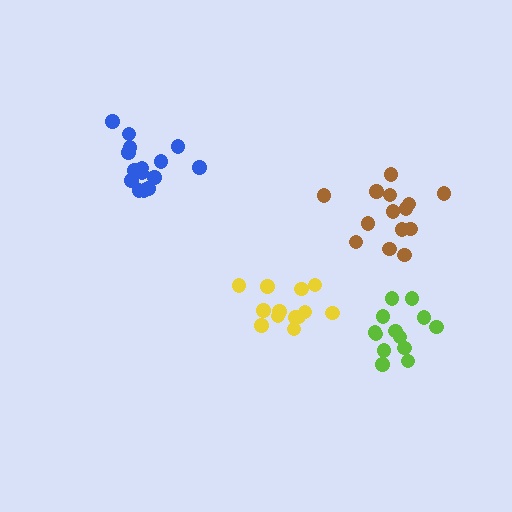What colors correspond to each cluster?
The clusters are colored: blue, yellow, lime, brown.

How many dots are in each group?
Group 1: 15 dots, Group 2: 14 dots, Group 3: 13 dots, Group 4: 14 dots (56 total).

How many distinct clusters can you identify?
There are 4 distinct clusters.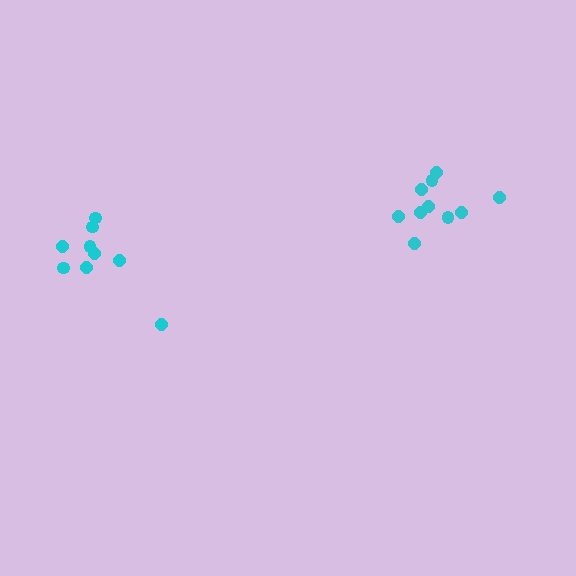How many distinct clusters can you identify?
There are 2 distinct clusters.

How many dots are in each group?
Group 1: 10 dots, Group 2: 9 dots (19 total).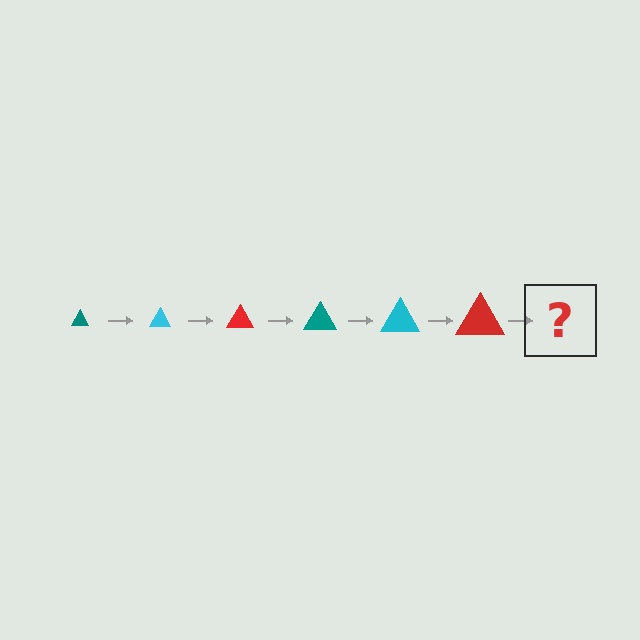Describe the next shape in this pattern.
It should be a teal triangle, larger than the previous one.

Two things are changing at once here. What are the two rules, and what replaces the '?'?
The two rules are that the triangle grows larger each step and the color cycles through teal, cyan, and red. The '?' should be a teal triangle, larger than the previous one.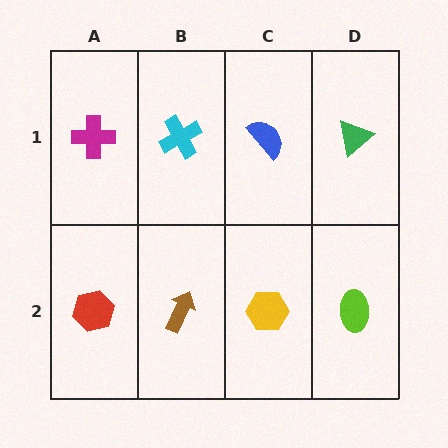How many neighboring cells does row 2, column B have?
3.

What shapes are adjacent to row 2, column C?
A blue semicircle (row 1, column C), a brown arrow (row 2, column B), a lime ellipse (row 2, column D).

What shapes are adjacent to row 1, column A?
A red hexagon (row 2, column A), a cyan cross (row 1, column B).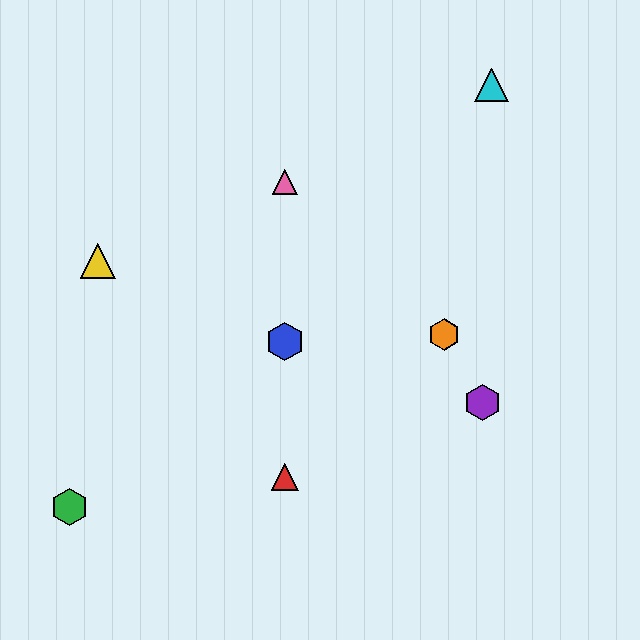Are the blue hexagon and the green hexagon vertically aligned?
No, the blue hexagon is at x≈285 and the green hexagon is at x≈69.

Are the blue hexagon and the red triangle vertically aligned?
Yes, both are at x≈285.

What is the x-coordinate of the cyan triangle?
The cyan triangle is at x≈492.